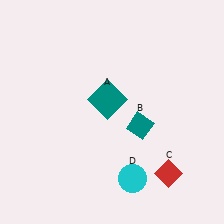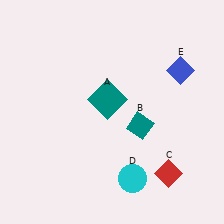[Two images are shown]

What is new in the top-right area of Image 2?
A blue diamond (E) was added in the top-right area of Image 2.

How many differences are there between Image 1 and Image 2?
There is 1 difference between the two images.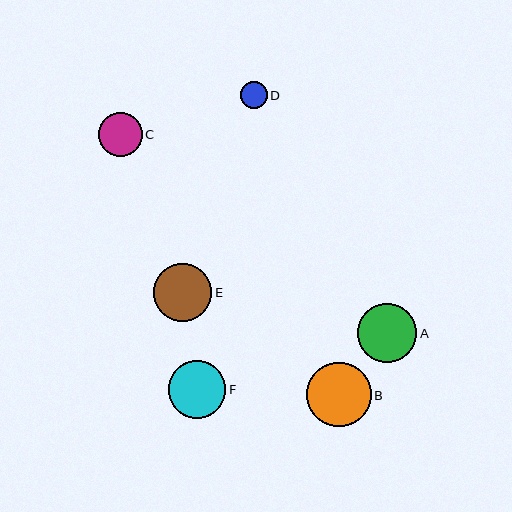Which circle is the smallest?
Circle D is the smallest with a size of approximately 27 pixels.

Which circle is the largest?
Circle B is the largest with a size of approximately 65 pixels.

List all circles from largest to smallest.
From largest to smallest: B, A, E, F, C, D.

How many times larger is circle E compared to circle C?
Circle E is approximately 1.3 times the size of circle C.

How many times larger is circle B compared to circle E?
Circle B is approximately 1.1 times the size of circle E.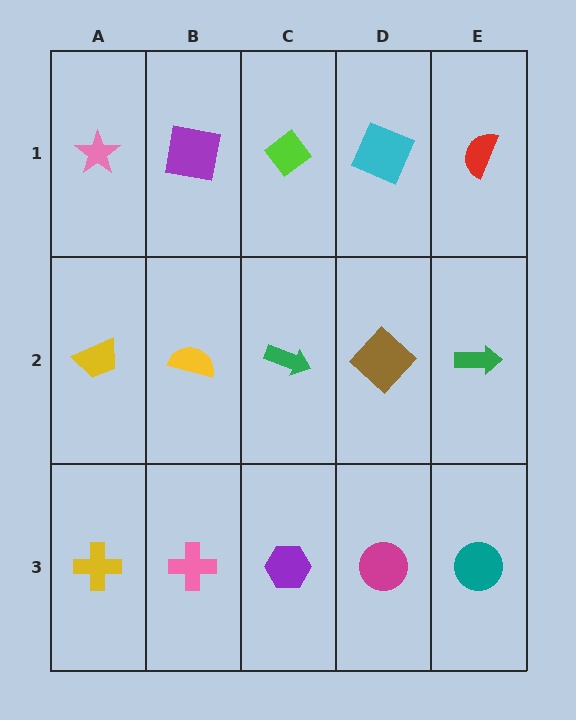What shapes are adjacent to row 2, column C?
A lime diamond (row 1, column C), a purple hexagon (row 3, column C), a yellow semicircle (row 2, column B), a brown diamond (row 2, column D).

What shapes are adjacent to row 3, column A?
A yellow trapezoid (row 2, column A), a pink cross (row 3, column B).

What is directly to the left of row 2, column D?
A green arrow.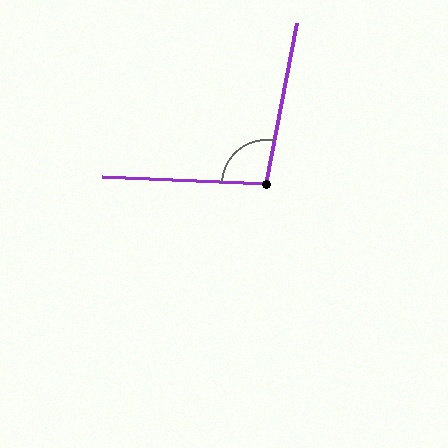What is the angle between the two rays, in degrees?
Approximately 98 degrees.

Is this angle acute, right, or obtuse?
It is obtuse.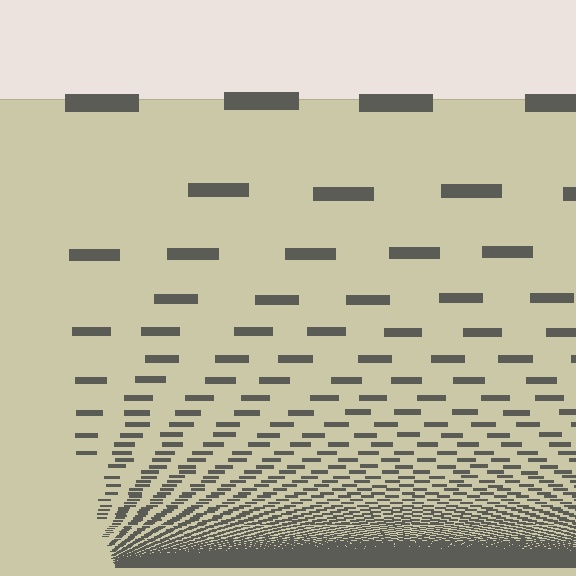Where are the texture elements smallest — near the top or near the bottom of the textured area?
Near the bottom.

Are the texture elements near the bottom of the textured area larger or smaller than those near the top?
Smaller. The gradient is inverted — elements near the bottom are smaller and denser.